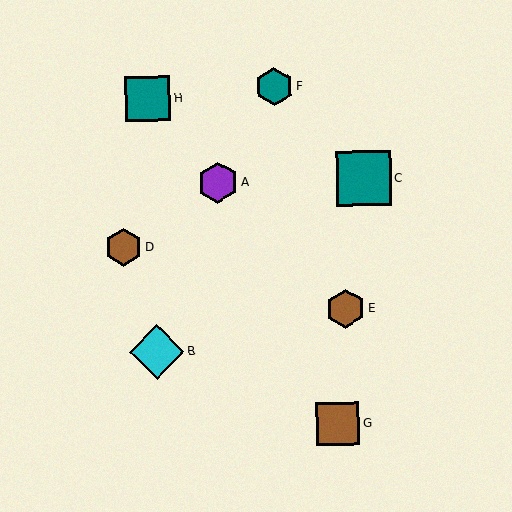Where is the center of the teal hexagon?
The center of the teal hexagon is at (274, 86).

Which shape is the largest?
The teal square (labeled C) is the largest.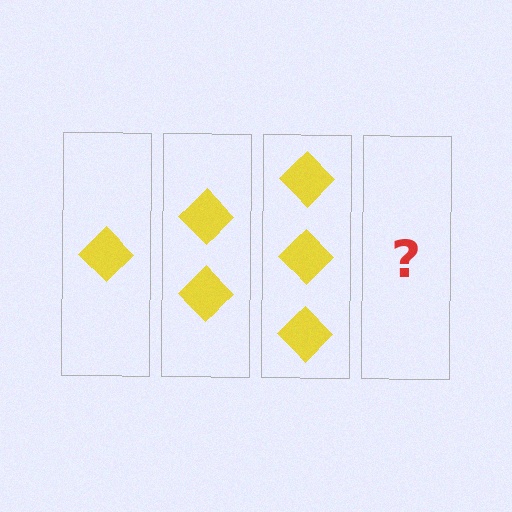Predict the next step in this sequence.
The next step is 4 diamonds.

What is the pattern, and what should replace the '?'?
The pattern is that each step adds one more diamond. The '?' should be 4 diamonds.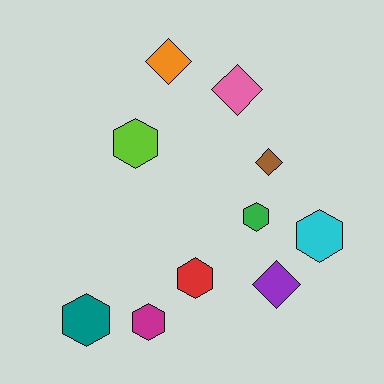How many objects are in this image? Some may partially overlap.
There are 10 objects.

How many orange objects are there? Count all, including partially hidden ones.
There is 1 orange object.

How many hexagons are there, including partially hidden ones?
There are 6 hexagons.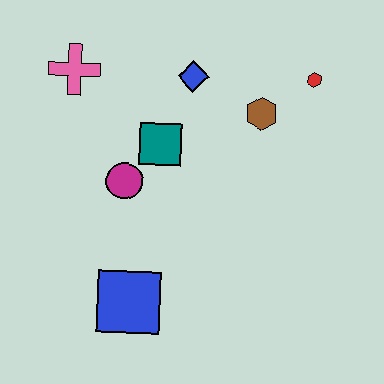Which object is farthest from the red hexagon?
The blue square is farthest from the red hexagon.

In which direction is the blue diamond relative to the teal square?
The blue diamond is above the teal square.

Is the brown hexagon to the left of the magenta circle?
No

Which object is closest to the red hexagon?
The brown hexagon is closest to the red hexagon.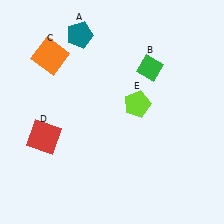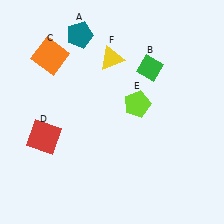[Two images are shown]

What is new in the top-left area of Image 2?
A yellow triangle (F) was added in the top-left area of Image 2.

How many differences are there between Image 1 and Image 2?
There is 1 difference between the two images.